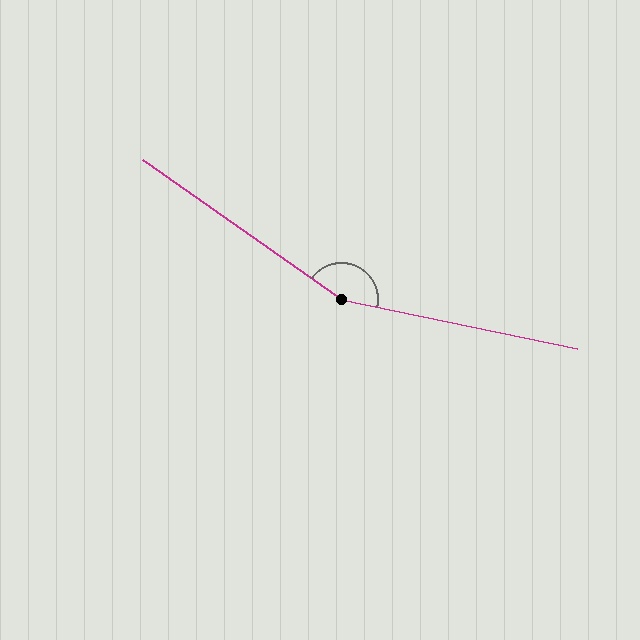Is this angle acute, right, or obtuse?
It is obtuse.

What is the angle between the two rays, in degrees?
Approximately 157 degrees.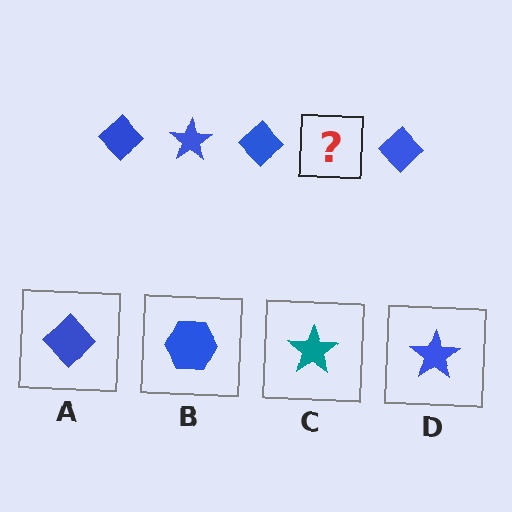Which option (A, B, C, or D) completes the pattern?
D.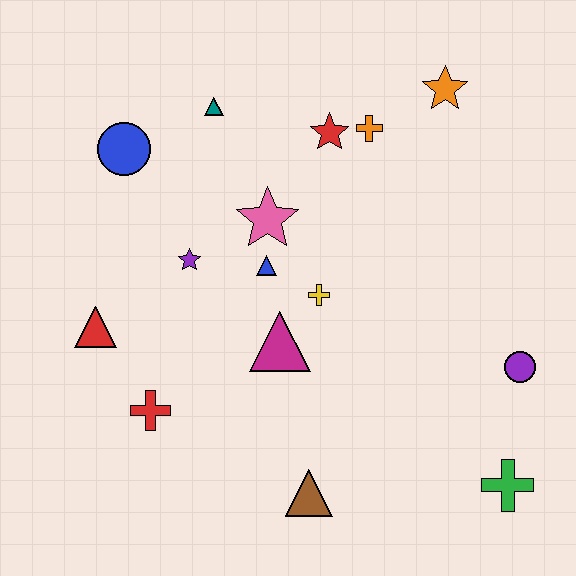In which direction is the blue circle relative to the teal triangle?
The blue circle is to the left of the teal triangle.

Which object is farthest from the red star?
The green cross is farthest from the red star.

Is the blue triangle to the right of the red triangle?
Yes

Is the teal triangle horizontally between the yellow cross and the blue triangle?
No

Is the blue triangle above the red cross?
Yes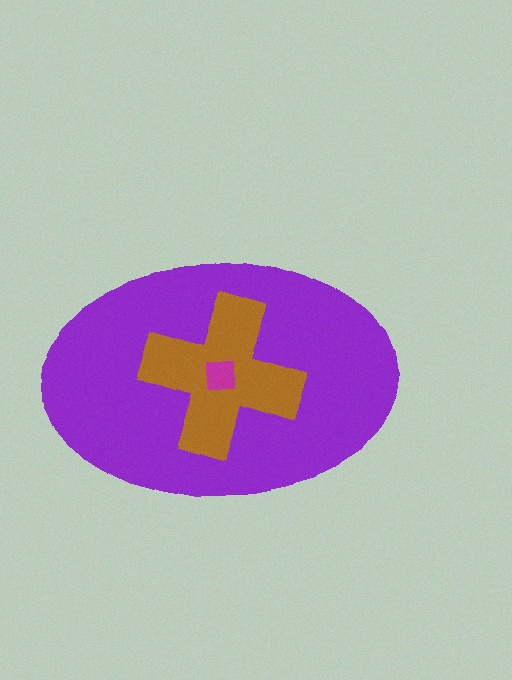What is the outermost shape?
The purple ellipse.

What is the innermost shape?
The magenta square.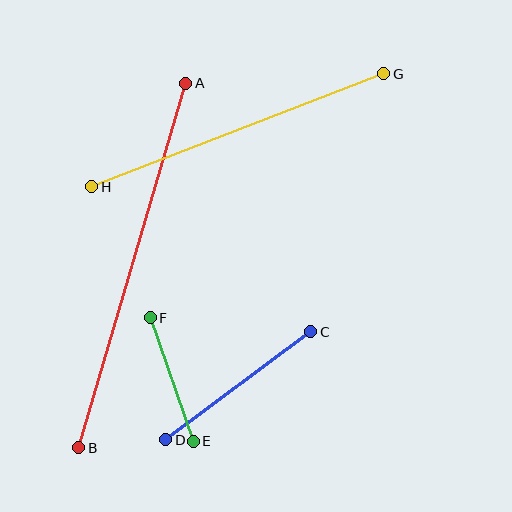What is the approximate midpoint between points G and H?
The midpoint is at approximately (238, 130) pixels.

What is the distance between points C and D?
The distance is approximately 181 pixels.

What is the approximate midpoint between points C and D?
The midpoint is at approximately (238, 386) pixels.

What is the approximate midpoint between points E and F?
The midpoint is at approximately (172, 379) pixels.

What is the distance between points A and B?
The distance is approximately 380 pixels.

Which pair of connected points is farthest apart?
Points A and B are farthest apart.